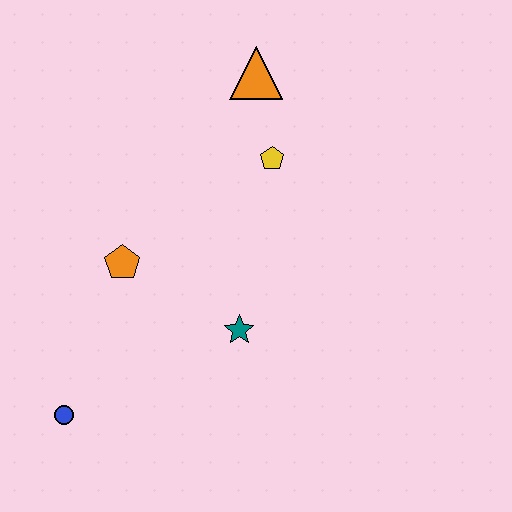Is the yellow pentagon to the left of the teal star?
No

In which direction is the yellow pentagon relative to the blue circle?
The yellow pentagon is above the blue circle.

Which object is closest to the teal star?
The orange pentagon is closest to the teal star.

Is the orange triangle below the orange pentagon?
No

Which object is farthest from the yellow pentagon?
The blue circle is farthest from the yellow pentagon.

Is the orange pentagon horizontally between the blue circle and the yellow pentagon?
Yes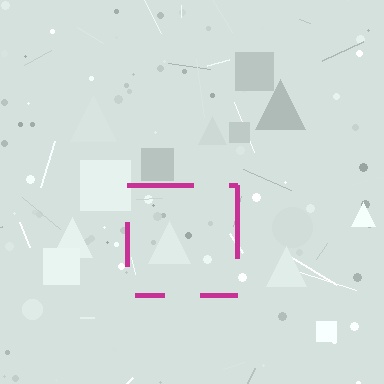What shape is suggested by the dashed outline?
The dashed outline suggests a square.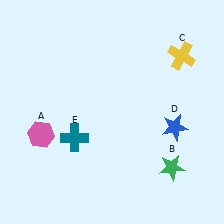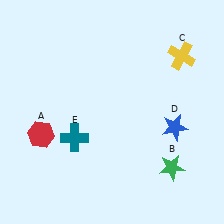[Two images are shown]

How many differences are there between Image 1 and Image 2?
There is 1 difference between the two images.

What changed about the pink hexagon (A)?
In Image 1, A is pink. In Image 2, it changed to red.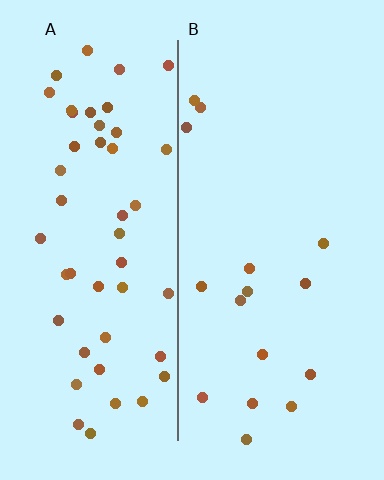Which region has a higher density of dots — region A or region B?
A (the left).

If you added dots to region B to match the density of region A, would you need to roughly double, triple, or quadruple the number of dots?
Approximately triple.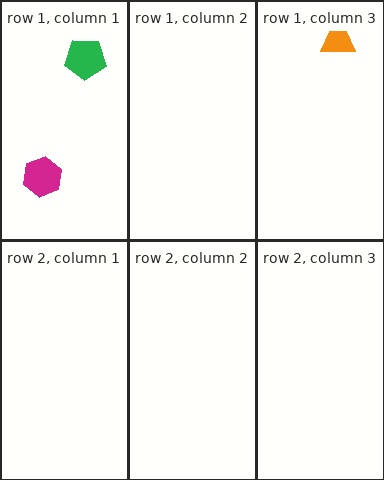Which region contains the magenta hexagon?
The row 1, column 1 region.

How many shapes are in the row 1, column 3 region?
1.